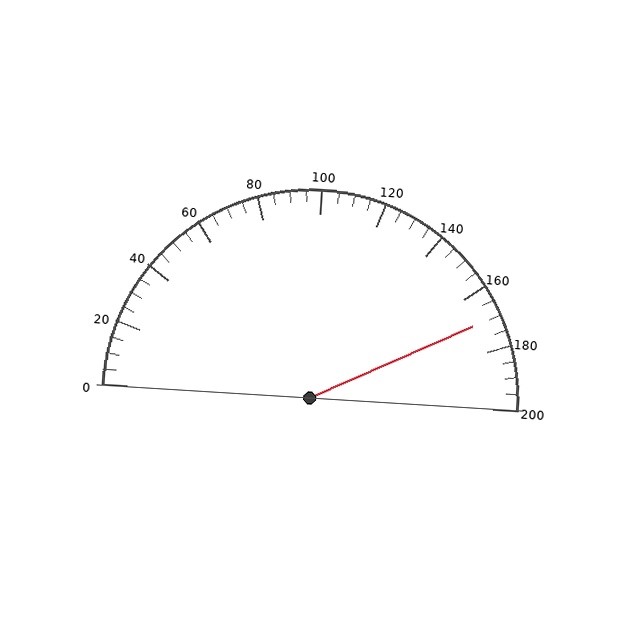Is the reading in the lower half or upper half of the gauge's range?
The reading is in the upper half of the range (0 to 200).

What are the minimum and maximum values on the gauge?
The gauge ranges from 0 to 200.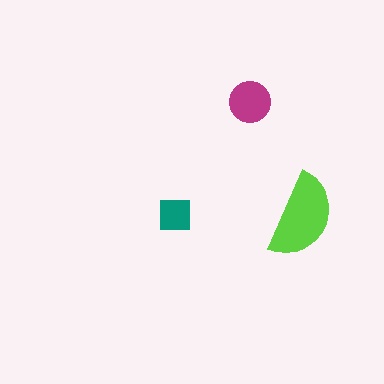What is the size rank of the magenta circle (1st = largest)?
2nd.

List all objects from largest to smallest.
The lime semicircle, the magenta circle, the teal square.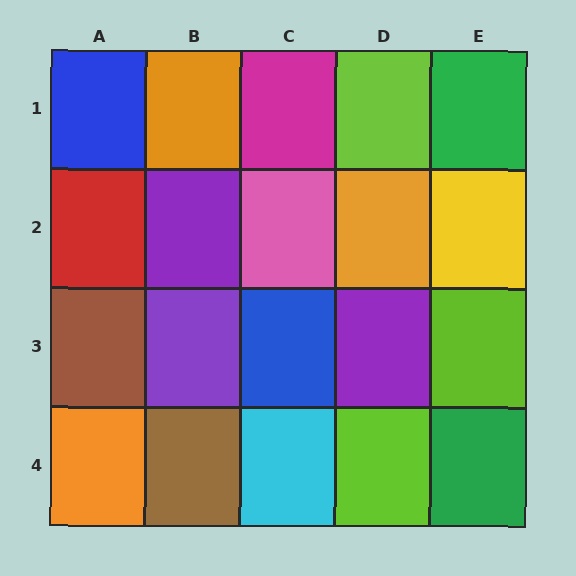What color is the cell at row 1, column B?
Orange.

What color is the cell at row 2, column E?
Yellow.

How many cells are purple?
3 cells are purple.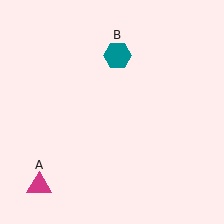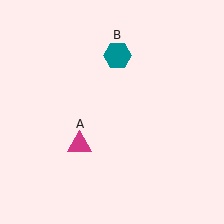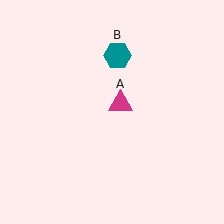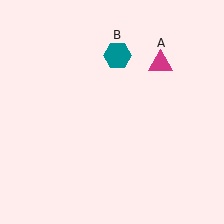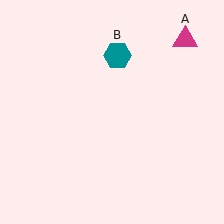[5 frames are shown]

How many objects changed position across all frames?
1 object changed position: magenta triangle (object A).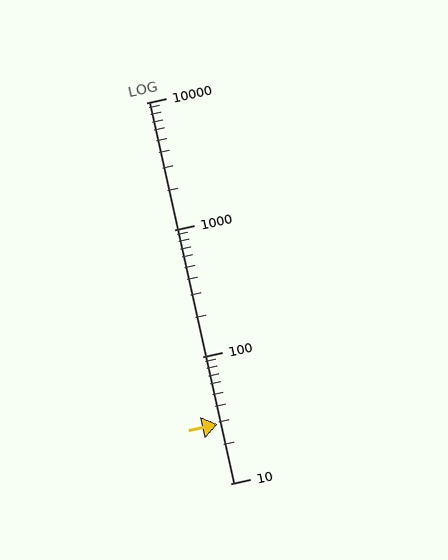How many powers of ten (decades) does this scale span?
The scale spans 3 decades, from 10 to 10000.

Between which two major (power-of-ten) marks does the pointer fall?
The pointer is between 10 and 100.